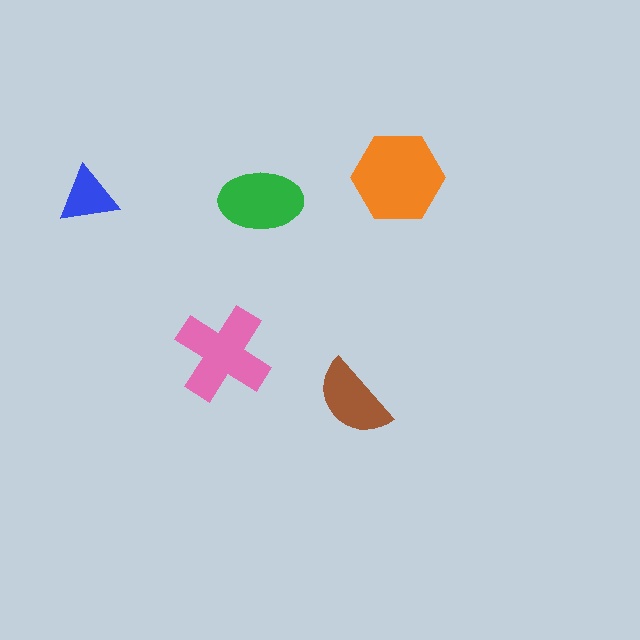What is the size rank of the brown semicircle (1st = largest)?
4th.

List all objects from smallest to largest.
The blue triangle, the brown semicircle, the green ellipse, the pink cross, the orange hexagon.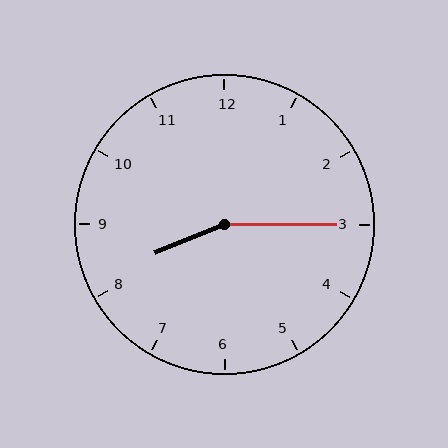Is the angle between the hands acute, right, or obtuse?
It is obtuse.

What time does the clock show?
8:15.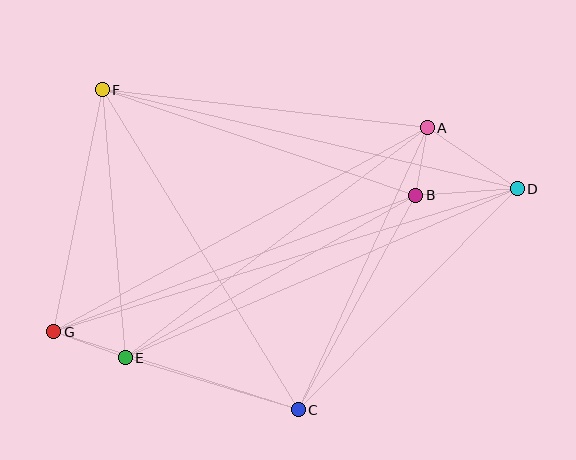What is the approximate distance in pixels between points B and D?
The distance between B and D is approximately 102 pixels.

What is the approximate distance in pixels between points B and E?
The distance between B and E is approximately 333 pixels.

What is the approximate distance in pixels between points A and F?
The distance between A and F is approximately 327 pixels.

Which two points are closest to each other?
Points A and B are closest to each other.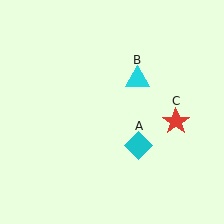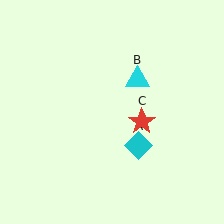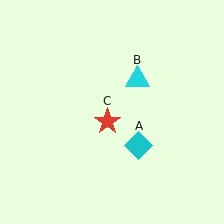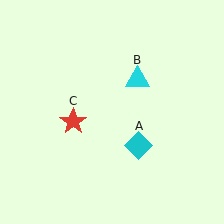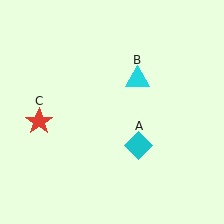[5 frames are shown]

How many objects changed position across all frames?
1 object changed position: red star (object C).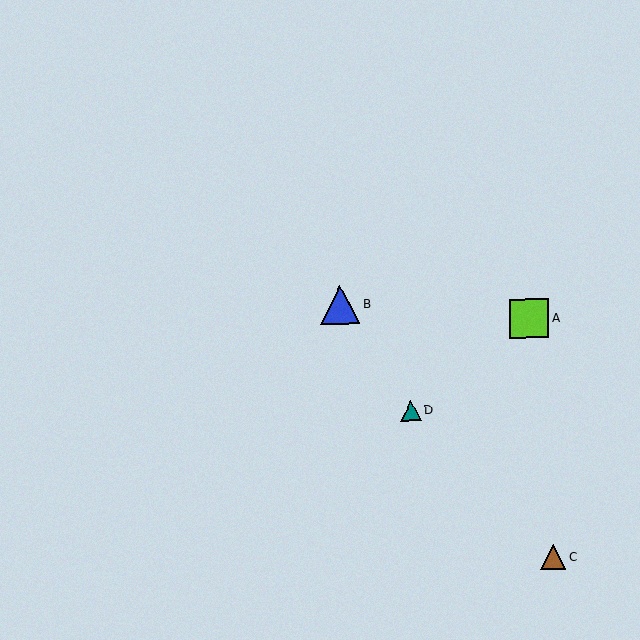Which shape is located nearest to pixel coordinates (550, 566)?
The brown triangle (labeled C) at (553, 557) is nearest to that location.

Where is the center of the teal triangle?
The center of the teal triangle is at (411, 411).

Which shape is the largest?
The lime square (labeled A) is the largest.